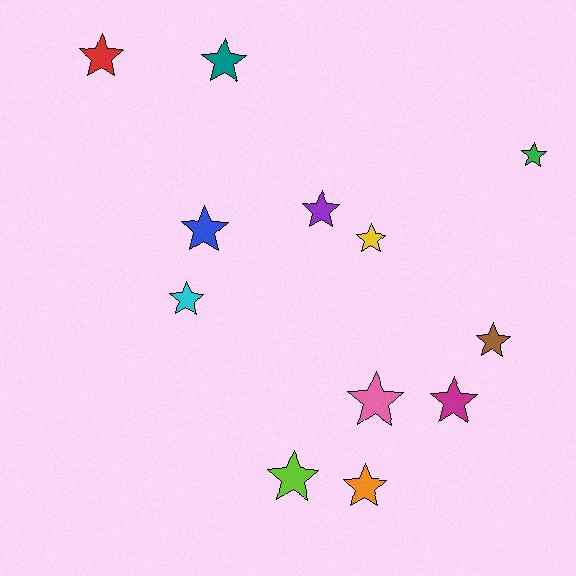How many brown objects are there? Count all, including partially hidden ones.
There is 1 brown object.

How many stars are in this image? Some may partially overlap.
There are 12 stars.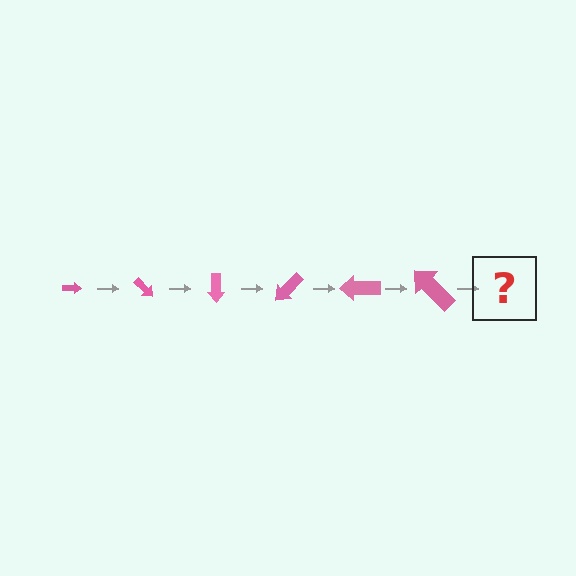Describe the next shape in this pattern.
It should be an arrow, larger than the previous one and rotated 270 degrees from the start.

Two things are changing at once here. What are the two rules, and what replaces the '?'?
The two rules are that the arrow grows larger each step and it rotates 45 degrees each step. The '?' should be an arrow, larger than the previous one and rotated 270 degrees from the start.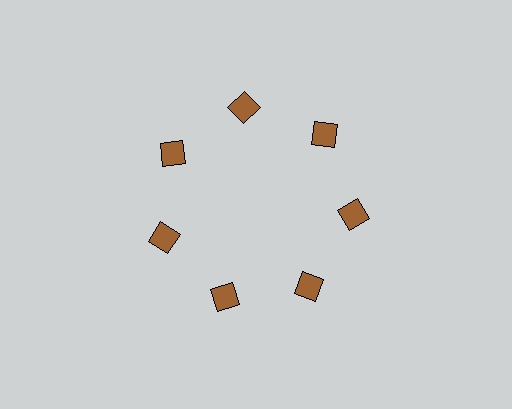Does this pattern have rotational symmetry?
Yes, this pattern has 7-fold rotational symmetry. It looks the same after rotating 51 degrees around the center.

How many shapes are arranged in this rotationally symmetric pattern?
There are 7 shapes, arranged in 7 groups of 1.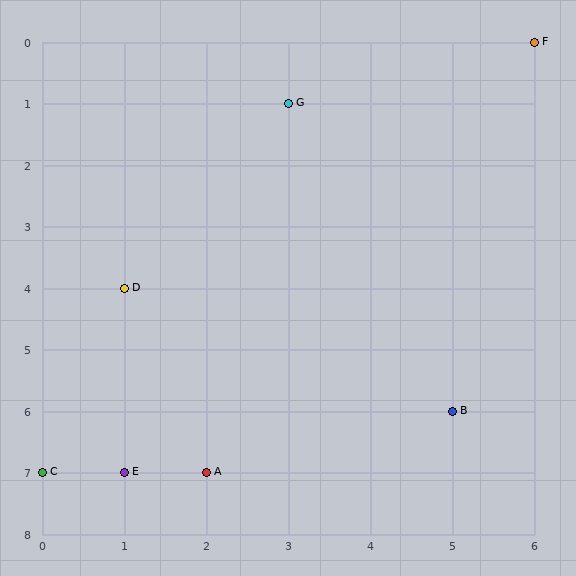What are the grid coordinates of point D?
Point D is at grid coordinates (1, 4).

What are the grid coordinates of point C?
Point C is at grid coordinates (0, 7).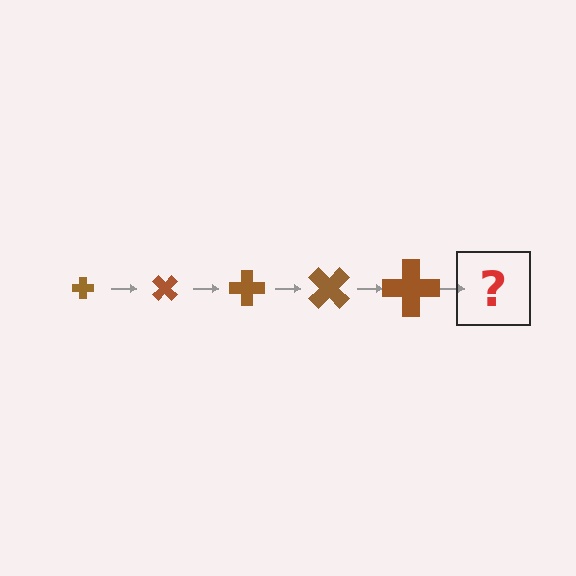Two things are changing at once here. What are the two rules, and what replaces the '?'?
The two rules are that the cross grows larger each step and it rotates 45 degrees each step. The '?' should be a cross, larger than the previous one and rotated 225 degrees from the start.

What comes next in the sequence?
The next element should be a cross, larger than the previous one and rotated 225 degrees from the start.